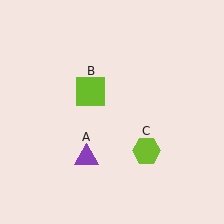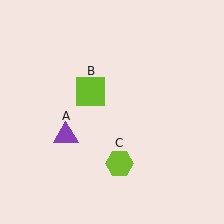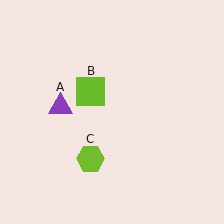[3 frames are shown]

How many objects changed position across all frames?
2 objects changed position: purple triangle (object A), lime hexagon (object C).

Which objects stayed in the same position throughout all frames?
Lime square (object B) remained stationary.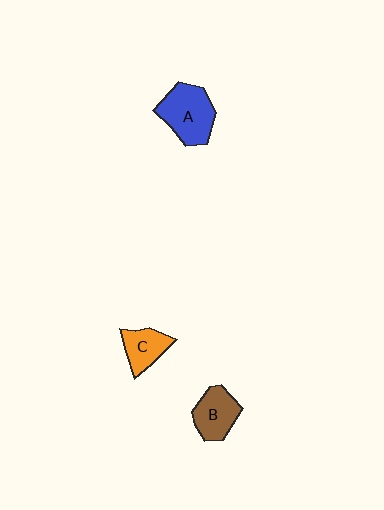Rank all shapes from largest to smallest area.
From largest to smallest: A (blue), B (brown), C (orange).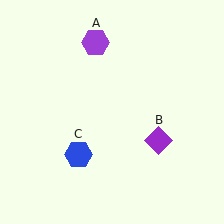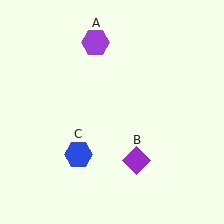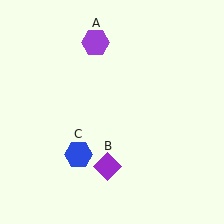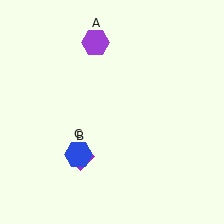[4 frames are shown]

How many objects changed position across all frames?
1 object changed position: purple diamond (object B).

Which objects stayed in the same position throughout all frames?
Purple hexagon (object A) and blue hexagon (object C) remained stationary.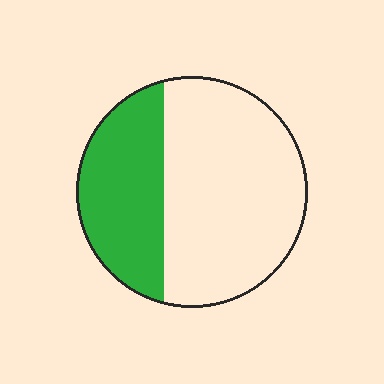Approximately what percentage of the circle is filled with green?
Approximately 35%.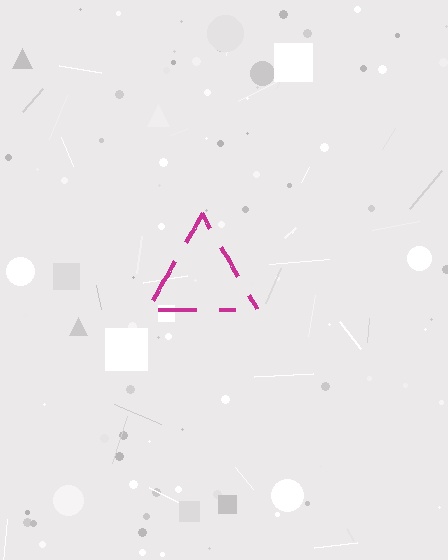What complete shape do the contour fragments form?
The contour fragments form a triangle.